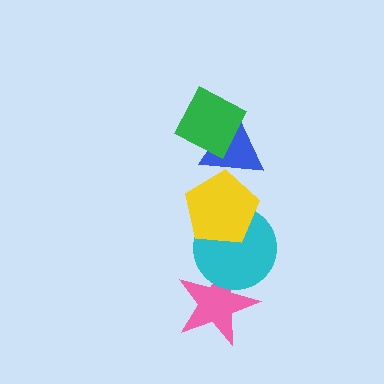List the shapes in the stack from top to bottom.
From top to bottom: the green diamond, the blue triangle, the yellow pentagon, the cyan circle, the pink star.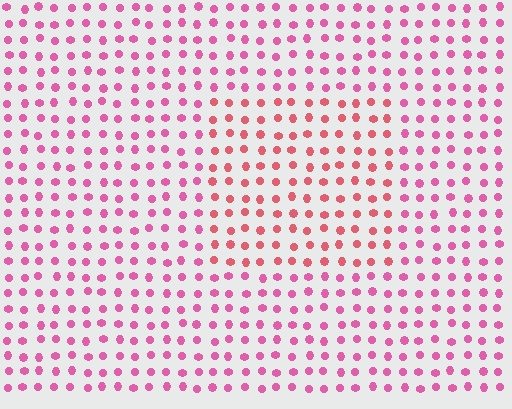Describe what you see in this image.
The image is filled with small pink elements in a uniform arrangement. A rectangle-shaped region is visible where the elements are tinted to a slightly different hue, forming a subtle color boundary.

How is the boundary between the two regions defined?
The boundary is defined purely by a slight shift in hue (about 25 degrees). Spacing, size, and orientation are identical on both sides.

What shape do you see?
I see a rectangle.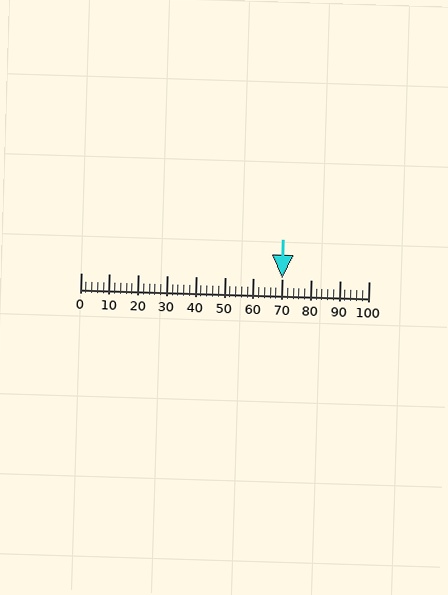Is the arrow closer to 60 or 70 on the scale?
The arrow is closer to 70.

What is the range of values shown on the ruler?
The ruler shows values from 0 to 100.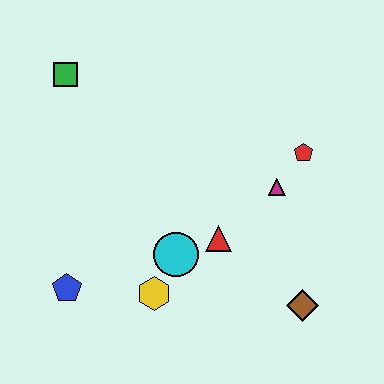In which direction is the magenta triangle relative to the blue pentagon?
The magenta triangle is to the right of the blue pentagon.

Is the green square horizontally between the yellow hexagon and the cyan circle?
No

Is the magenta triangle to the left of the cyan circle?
No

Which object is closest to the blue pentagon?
The yellow hexagon is closest to the blue pentagon.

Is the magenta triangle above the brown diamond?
Yes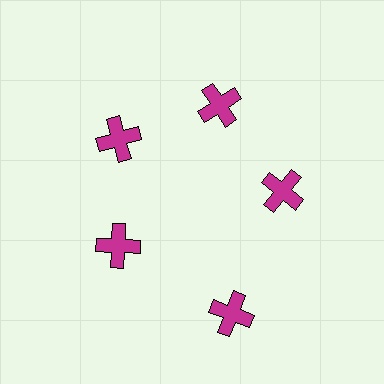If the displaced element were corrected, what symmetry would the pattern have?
It would have 5-fold rotational symmetry — the pattern would map onto itself every 72 degrees.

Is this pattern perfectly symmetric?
No. The 5 magenta crosses are arranged in a ring, but one element near the 5 o'clock position is pushed outward from the center, breaking the 5-fold rotational symmetry.